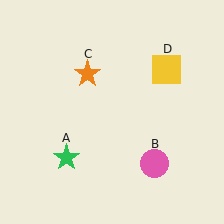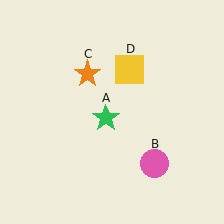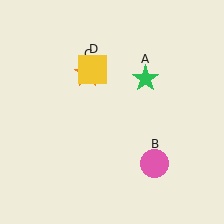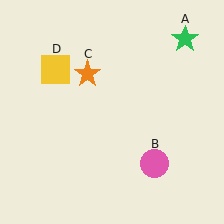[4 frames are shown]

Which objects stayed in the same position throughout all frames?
Pink circle (object B) and orange star (object C) remained stationary.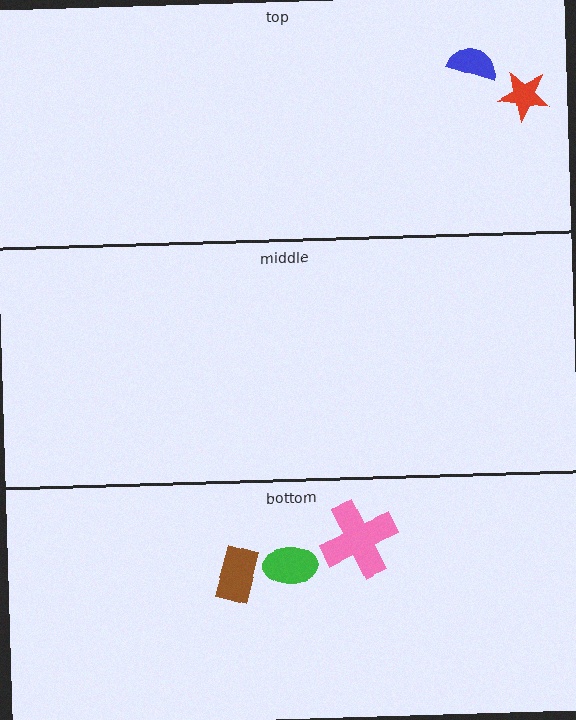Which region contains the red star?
The top region.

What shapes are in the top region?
The red star, the blue semicircle.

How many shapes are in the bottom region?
3.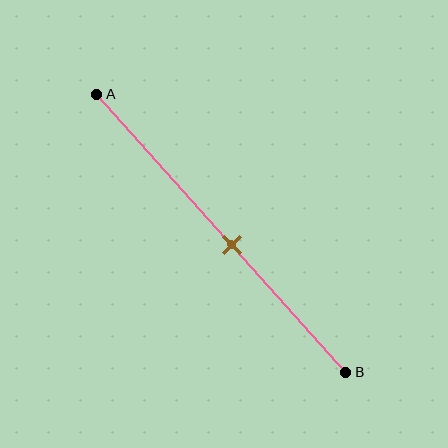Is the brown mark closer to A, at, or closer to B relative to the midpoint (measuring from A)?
The brown mark is closer to point B than the midpoint of segment AB.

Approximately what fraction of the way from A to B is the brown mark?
The brown mark is approximately 55% of the way from A to B.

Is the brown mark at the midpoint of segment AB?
No, the mark is at about 55% from A, not at the 50% midpoint.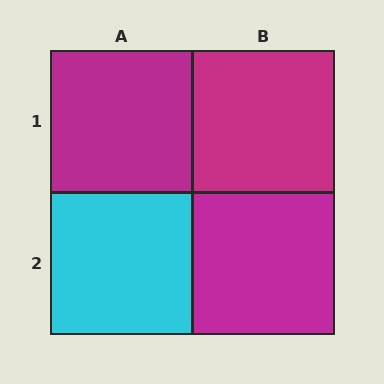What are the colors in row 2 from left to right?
Cyan, magenta.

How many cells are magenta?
3 cells are magenta.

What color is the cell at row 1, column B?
Magenta.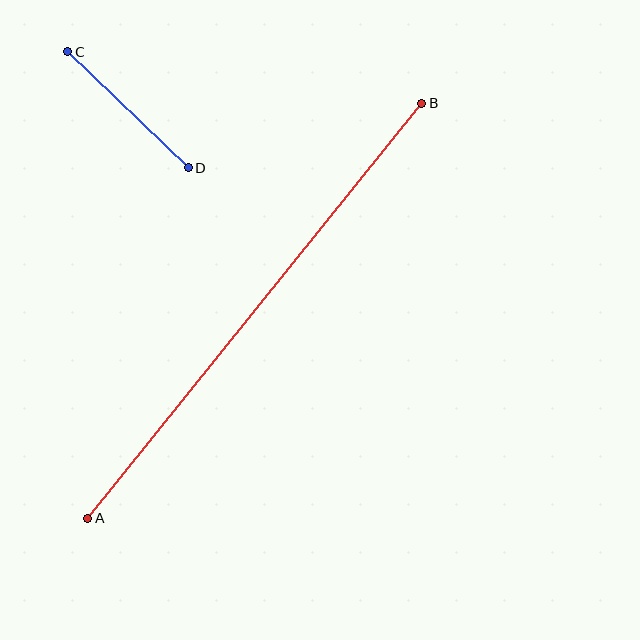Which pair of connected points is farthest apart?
Points A and B are farthest apart.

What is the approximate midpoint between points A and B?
The midpoint is at approximately (255, 311) pixels.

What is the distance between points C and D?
The distance is approximately 167 pixels.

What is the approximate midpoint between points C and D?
The midpoint is at approximately (128, 110) pixels.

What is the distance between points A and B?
The distance is approximately 533 pixels.